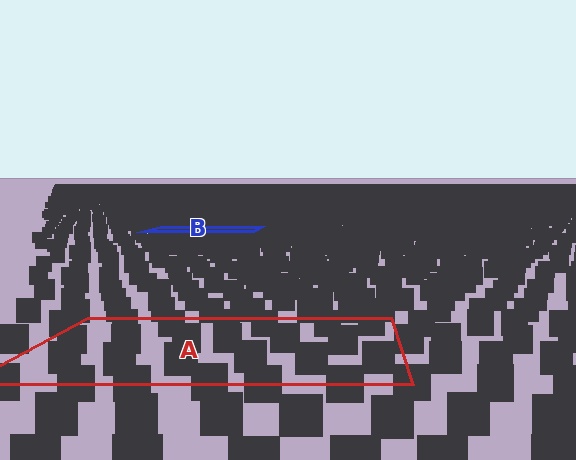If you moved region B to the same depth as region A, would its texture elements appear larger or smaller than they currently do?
They would appear larger. At a closer depth, the same texture elements are projected at a bigger on-screen size.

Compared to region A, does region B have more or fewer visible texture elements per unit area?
Region B has more texture elements per unit area — they are packed more densely because it is farther away.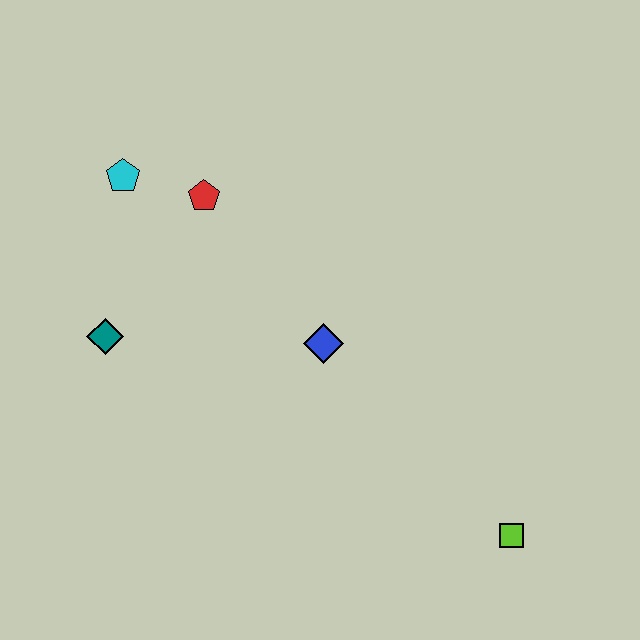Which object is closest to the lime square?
The blue diamond is closest to the lime square.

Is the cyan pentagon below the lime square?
No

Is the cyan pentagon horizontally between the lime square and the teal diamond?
Yes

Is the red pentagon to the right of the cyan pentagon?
Yes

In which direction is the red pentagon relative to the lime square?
The red pentagon is above the lime square.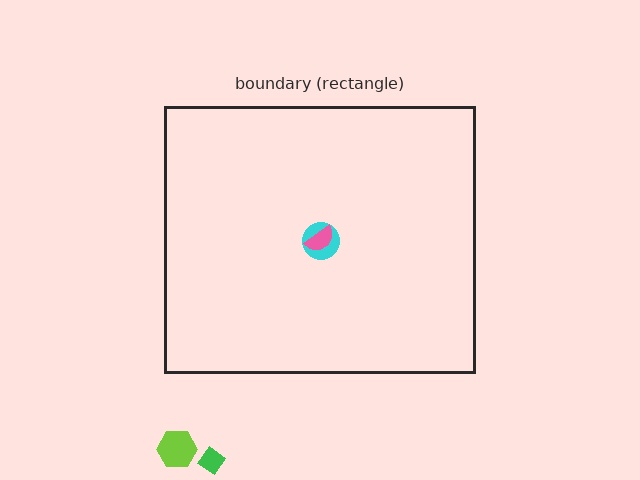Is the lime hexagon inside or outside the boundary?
Outside.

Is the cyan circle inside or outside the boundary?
Inside.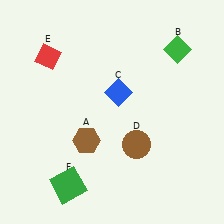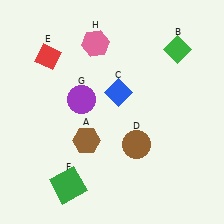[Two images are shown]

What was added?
A purple circle (G), a pink hexagon (H) were added in Image 2.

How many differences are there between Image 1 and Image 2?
There are 2 differences between the two images.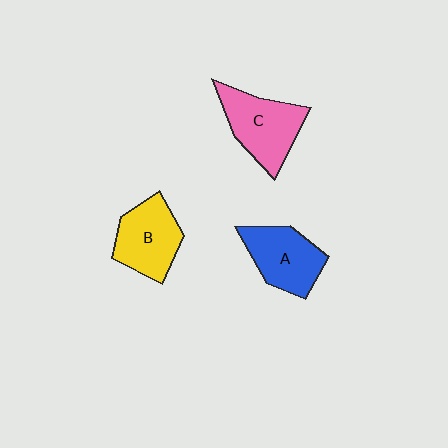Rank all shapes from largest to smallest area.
From largest to smallest: C (pink), B (yellow), A (blue).